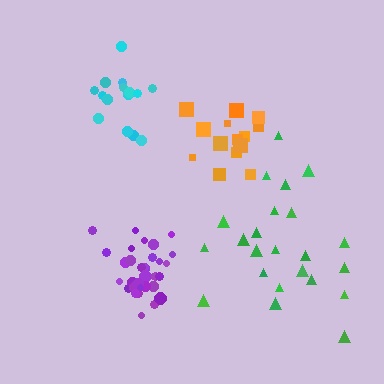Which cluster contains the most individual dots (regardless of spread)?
Purple (32).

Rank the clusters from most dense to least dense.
purple, orange, cyan, green.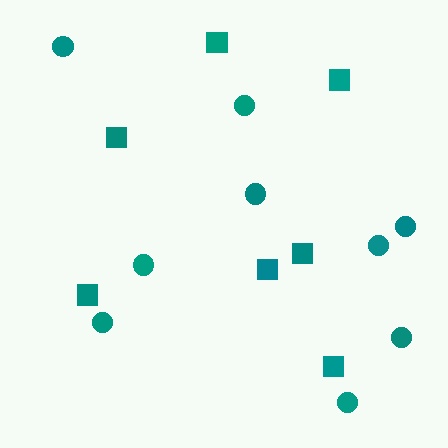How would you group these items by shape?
There are 2 groups: one group of squares (7) and one group of circles (9).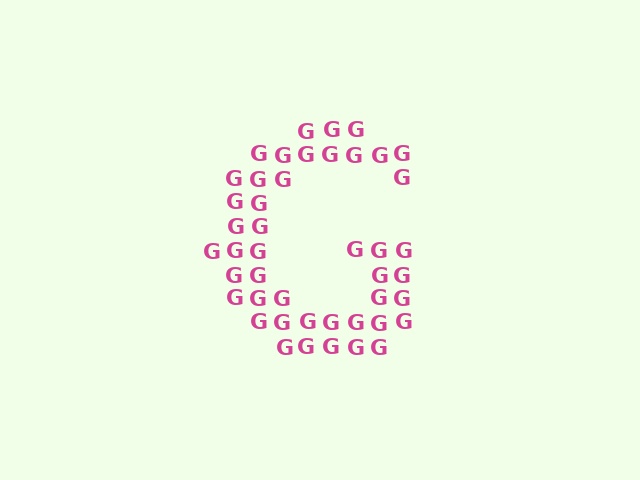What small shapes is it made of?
It is made of small letter G's.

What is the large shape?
The large shape is the letter G.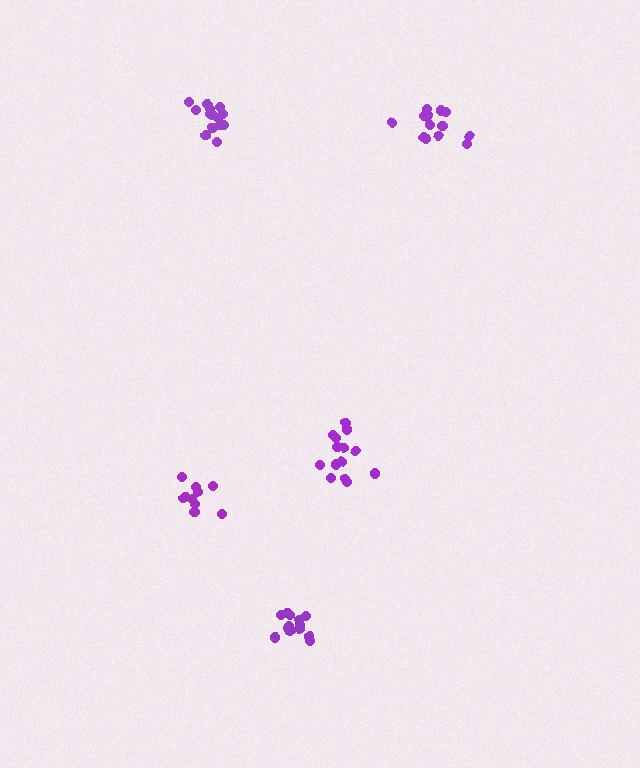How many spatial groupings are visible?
There are 5 spatial groupings.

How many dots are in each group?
Group 1: 10 dots, Group 2: 15 dots, Group 3: 14 dots, Group 4: 14 dots, Group 5: 15 dots (68 total).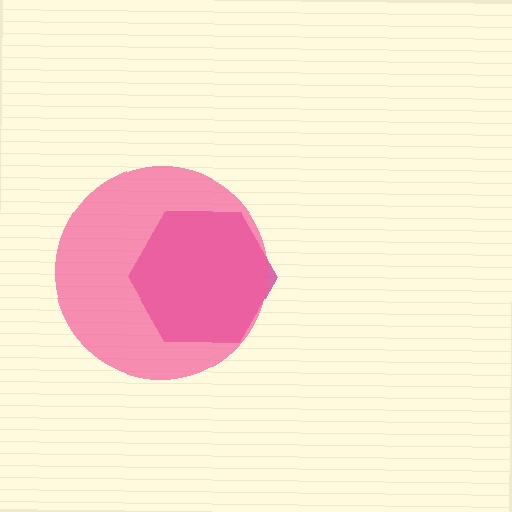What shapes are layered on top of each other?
The layered shapes are: a magenta hexagon, a pink circle.